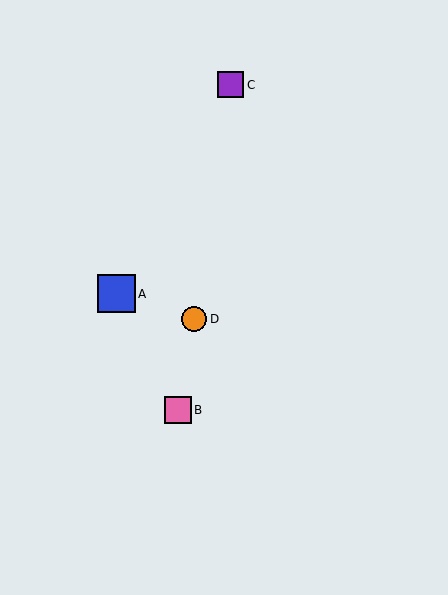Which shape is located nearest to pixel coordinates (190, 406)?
The pink square (labeled B) at (178, 410) is nearest to that location.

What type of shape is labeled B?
Shape B is a pink square.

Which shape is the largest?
The blue square (labeled A) is the largest.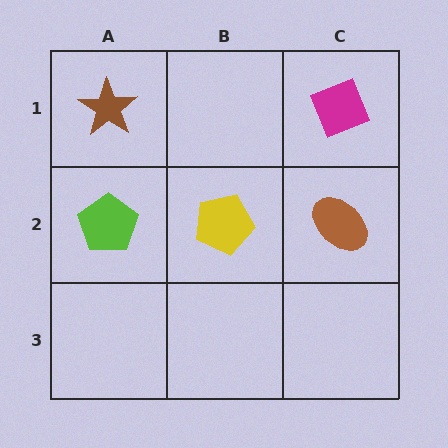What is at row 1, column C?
A magenta diamond.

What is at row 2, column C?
A brown ellipse.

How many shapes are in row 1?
2 shapes.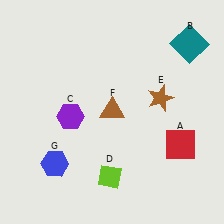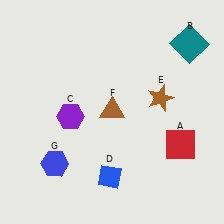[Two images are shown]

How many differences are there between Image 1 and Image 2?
There is 1 difference between the two images.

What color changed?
The diamond (D) changed from lime in Image 1 to blue in Image 2.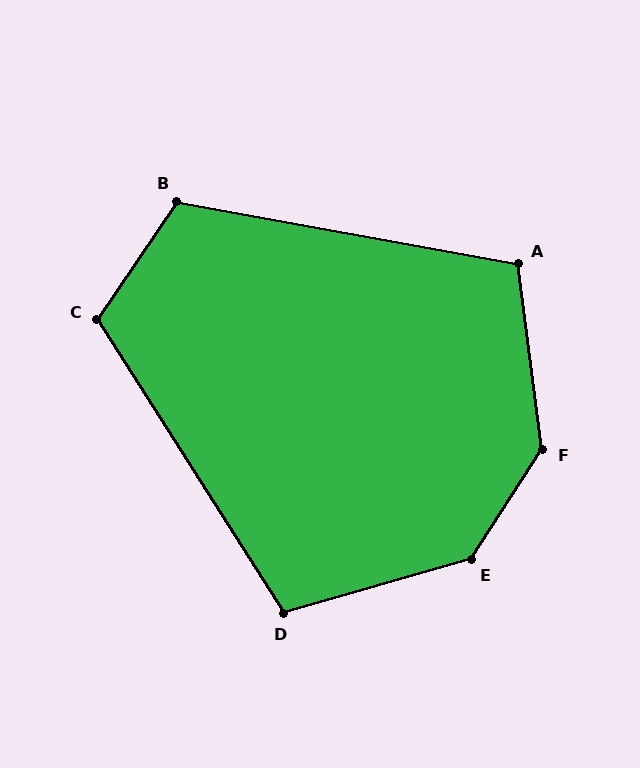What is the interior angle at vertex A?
Approximately 108 degrees (obtuse).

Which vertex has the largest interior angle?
F, at approximately 140 degrees.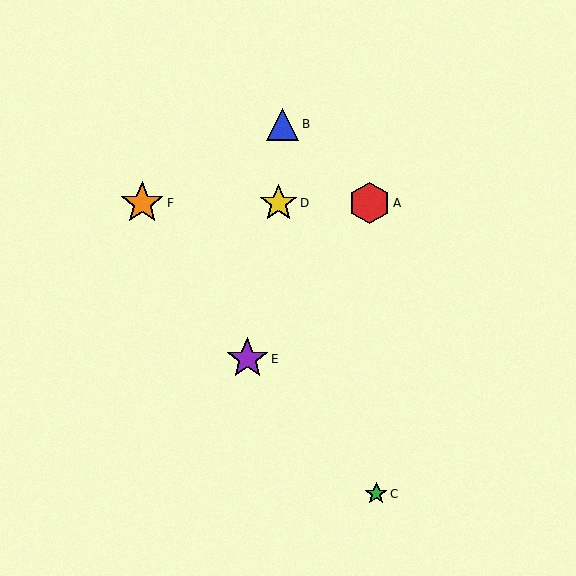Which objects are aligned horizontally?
Objects A, D, F are aligned horizontally.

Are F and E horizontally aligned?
No, F is at y≈203 and E is at y≈359.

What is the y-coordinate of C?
Object C is at y≈494.